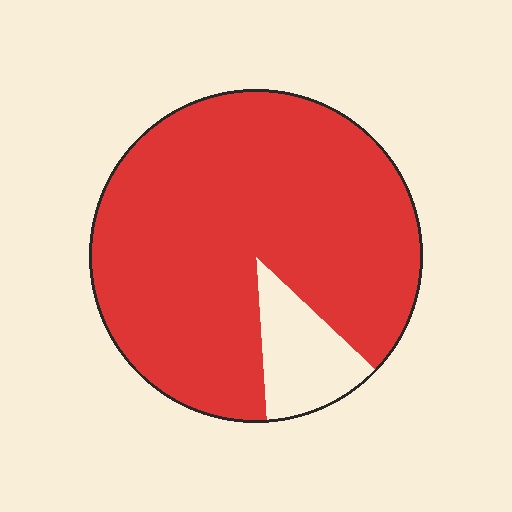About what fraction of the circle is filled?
About seven eighths (7/8).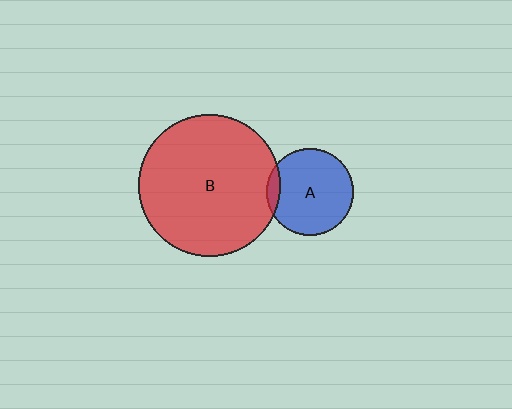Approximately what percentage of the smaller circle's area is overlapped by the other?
Approximately 10%.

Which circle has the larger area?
Circle B (red).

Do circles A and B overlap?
Yes.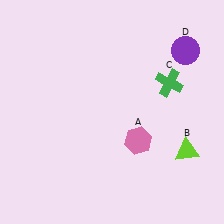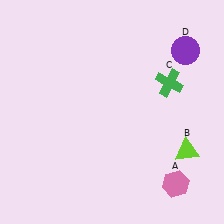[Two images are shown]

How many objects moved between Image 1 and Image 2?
1 object moved between the two images.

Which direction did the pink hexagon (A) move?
The pink hexagon (A) moved down.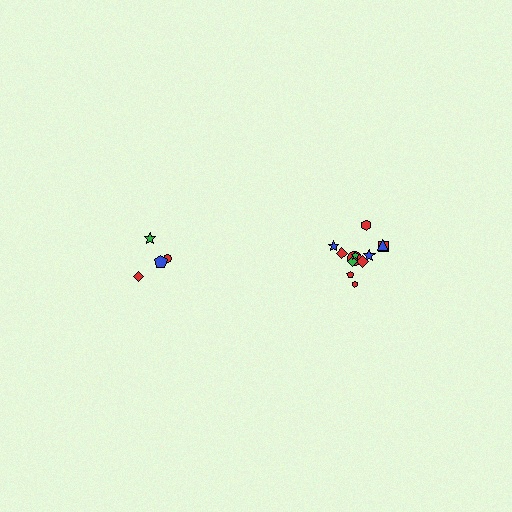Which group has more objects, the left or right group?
The right group.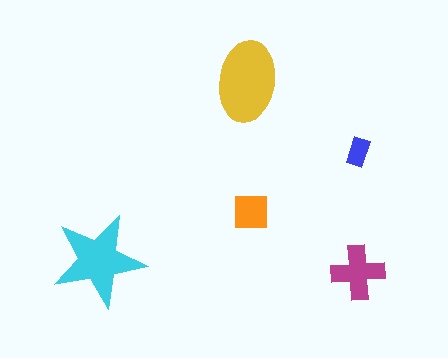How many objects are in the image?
There are 5 objects in the image.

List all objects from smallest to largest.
The blue rectangle, the orange square, the magenta cross, the cyan star, the yellow ellipse.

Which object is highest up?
The yellow ellipse is topmost.